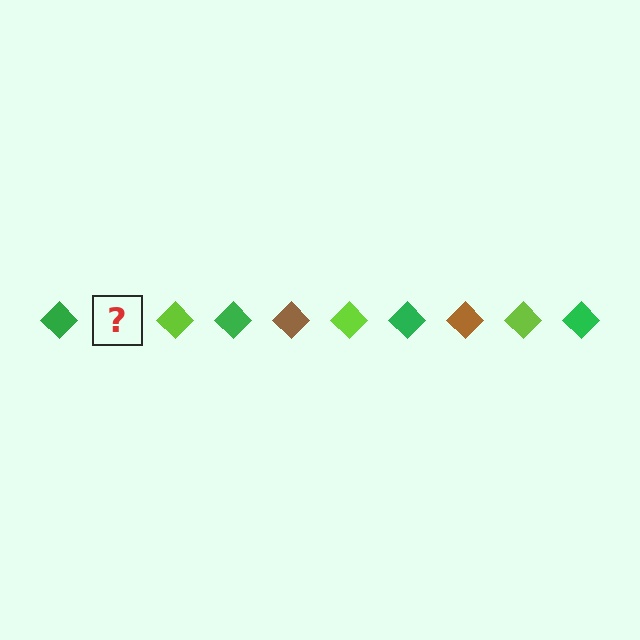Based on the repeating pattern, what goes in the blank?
The blank should be a brown diamond.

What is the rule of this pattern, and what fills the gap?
The rule is that the pattern cycles through green, brown, lime diamonds. The gap should be filled with a brown diamond.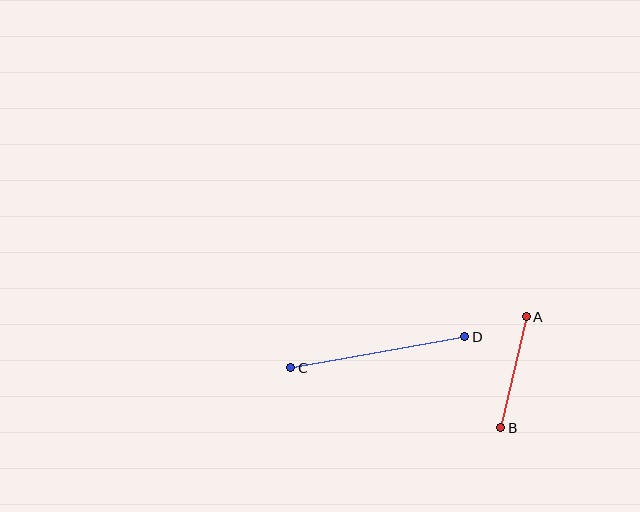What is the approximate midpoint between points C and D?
The midpoint is at approximately (378, 352) pixels.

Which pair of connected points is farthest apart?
Points C and D are farthest apart.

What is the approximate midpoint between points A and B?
The midpoint is at approximately (514, 372) pixels.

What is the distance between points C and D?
The distance is approximately 176 pixels.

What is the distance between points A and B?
The distance is approximately 114 pixels.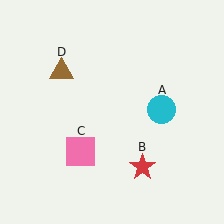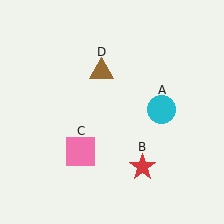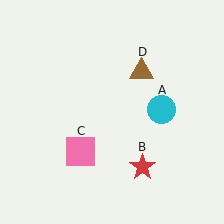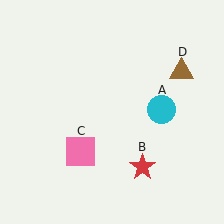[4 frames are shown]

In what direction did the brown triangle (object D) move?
The brown triangle (object D) moved right.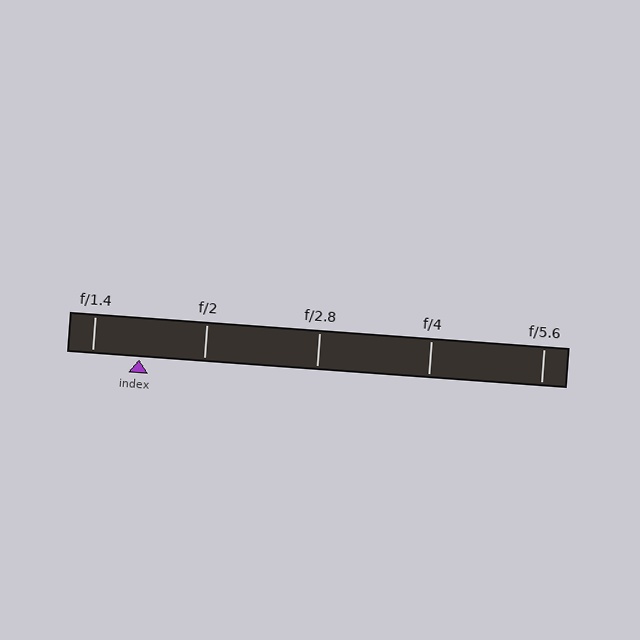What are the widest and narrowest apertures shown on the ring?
The widest aperture shown is f/1.4 and the narrowest is f/5.6.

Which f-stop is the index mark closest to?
The index mark is closest to f/1.4.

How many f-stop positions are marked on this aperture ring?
There are 5 f-stop positions marked.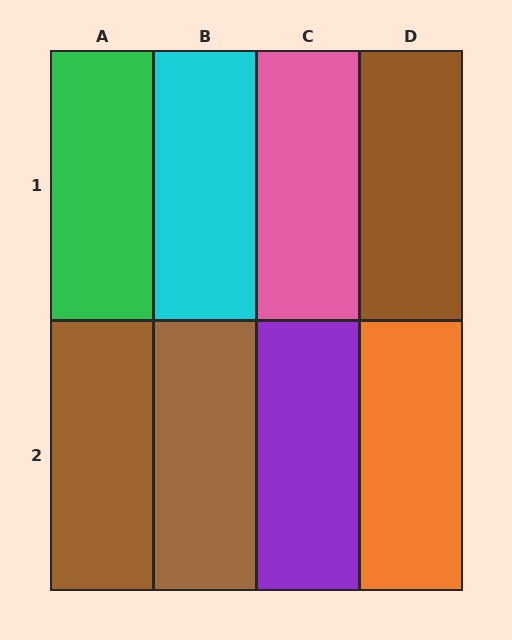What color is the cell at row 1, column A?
Green.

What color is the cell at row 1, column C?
Pink.